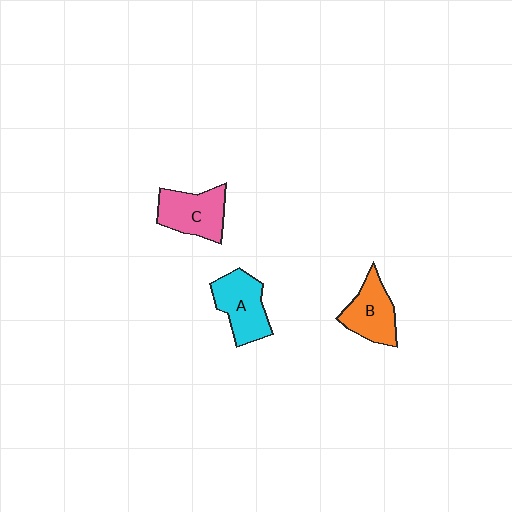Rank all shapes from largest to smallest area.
From largest to smallest: A (cyan), C (pink), B (orange).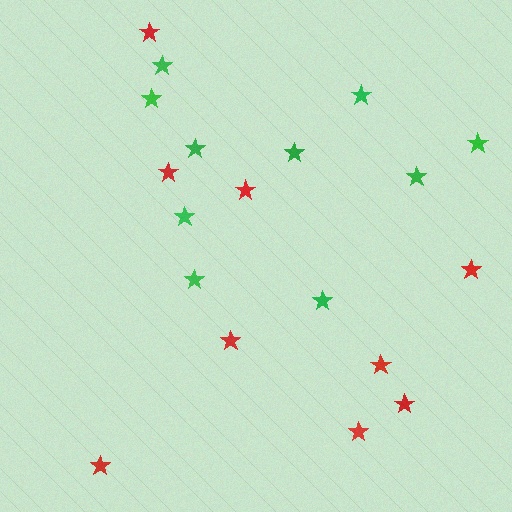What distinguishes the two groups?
There are 2 groups: one group of green stars (10) and one group of red stars (9).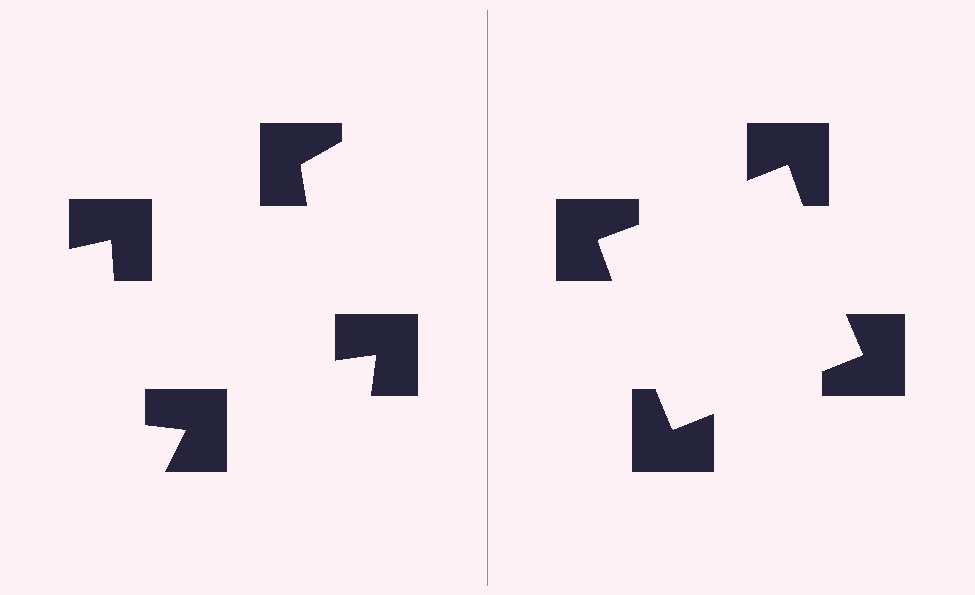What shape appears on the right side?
An illusory square.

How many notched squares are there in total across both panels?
8 — 4 on each side.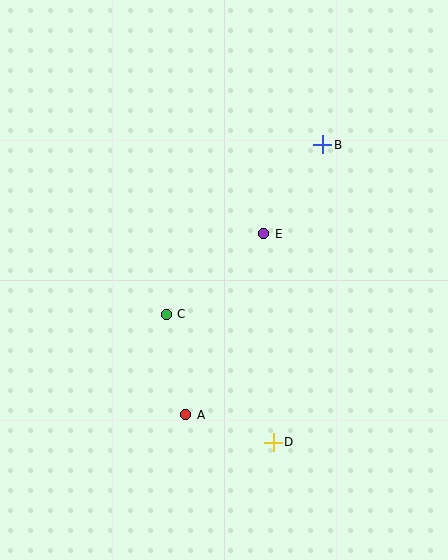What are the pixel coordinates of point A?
Point A is at (186, 415).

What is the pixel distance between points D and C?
The distance between D and C is 167 pixels.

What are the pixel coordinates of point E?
Point E is at (264, 234).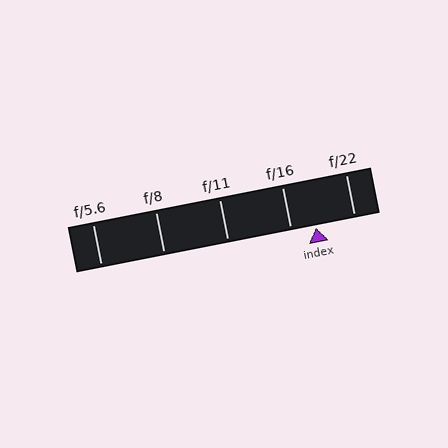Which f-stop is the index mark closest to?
The index mark is closest to f/16.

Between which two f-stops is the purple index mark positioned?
The index mark is between f/16 and f/22.